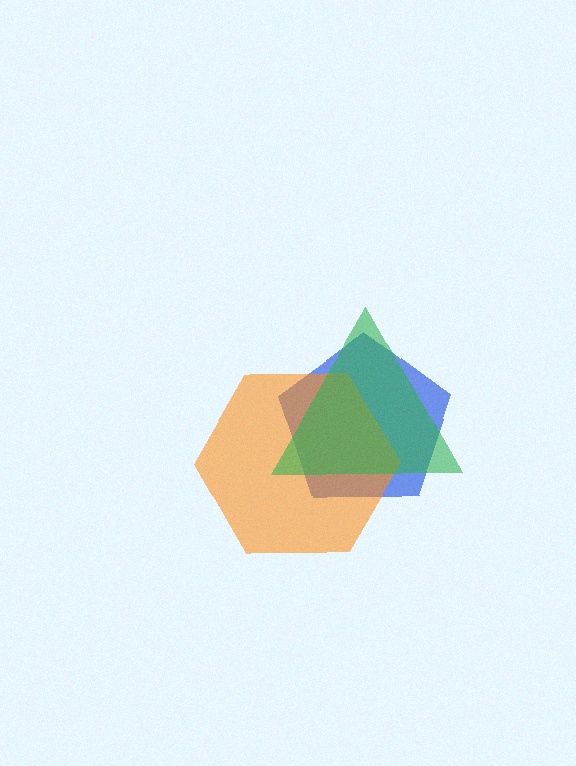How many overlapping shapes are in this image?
There are 3 overlapping shapes in the image.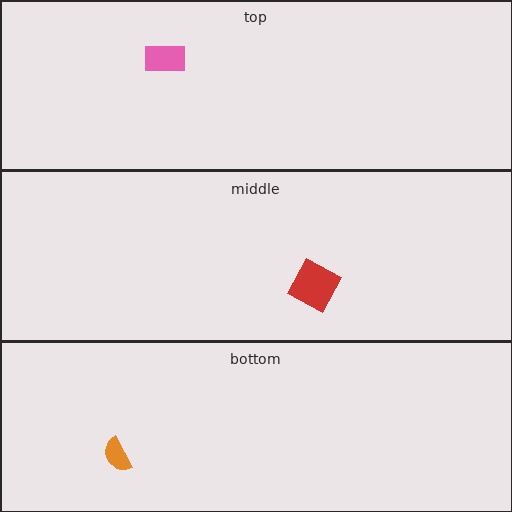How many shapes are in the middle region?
1.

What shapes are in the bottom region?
The orange semicircle.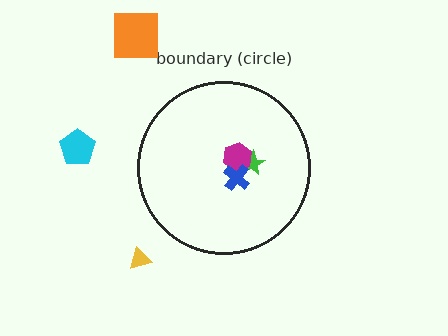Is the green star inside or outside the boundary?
Inside.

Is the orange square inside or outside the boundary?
Outside.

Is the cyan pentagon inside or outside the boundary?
Outside.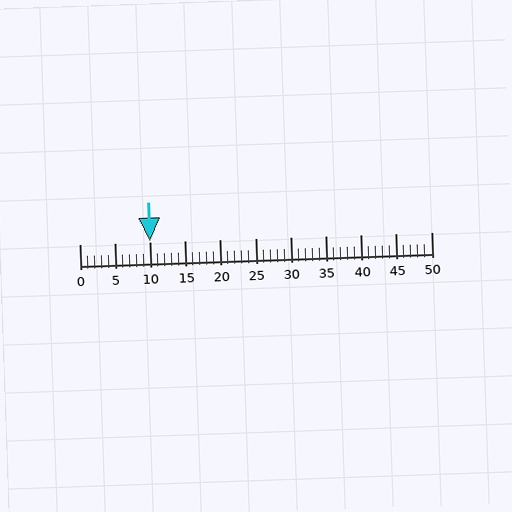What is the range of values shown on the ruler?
The ruler shows values from 0 to 50.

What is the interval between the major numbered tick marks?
The major tick marks are spaced 5 units apart.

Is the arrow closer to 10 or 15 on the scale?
The arrow is closer to 10.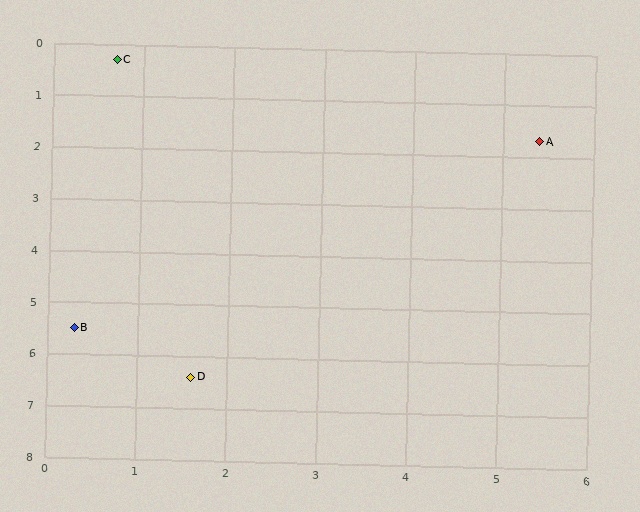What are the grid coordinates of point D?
Point D is at approximately (1.6, 6.4).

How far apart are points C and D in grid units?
Points C and D are about 6.2 grid units apart.